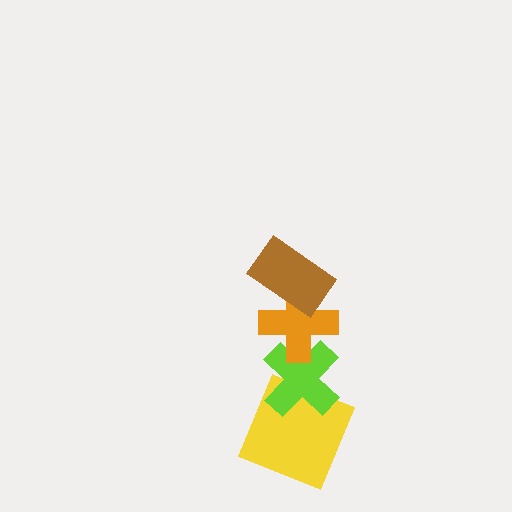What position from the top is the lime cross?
The lime cross is 3rd from the top.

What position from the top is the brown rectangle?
The brown rectangle is 1st from the top.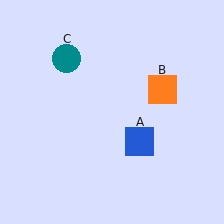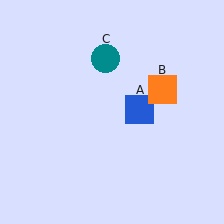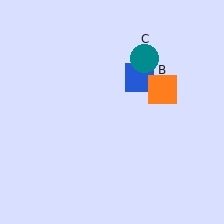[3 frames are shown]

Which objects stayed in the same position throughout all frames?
Orange square (object B) remained stationary.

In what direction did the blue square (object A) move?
The blue square (object A) moved up.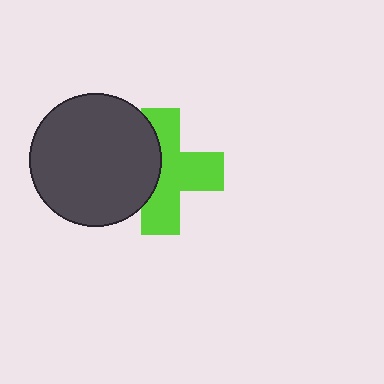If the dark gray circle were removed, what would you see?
You would see the complete lime cross.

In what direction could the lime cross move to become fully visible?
The lime cross could move right. That would shift it out from behind the dark gray circle entirely.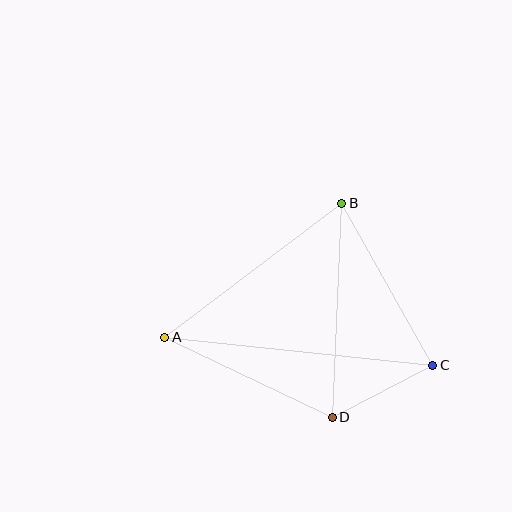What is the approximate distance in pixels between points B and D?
The distance between B and D is approximately 214 pixels.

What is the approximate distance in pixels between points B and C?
The distance between B and C is approximately 186 pixels.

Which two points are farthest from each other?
Points A and C are farthest from each other.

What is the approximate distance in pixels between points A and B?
The distance between A and B is approximately 222 pixels.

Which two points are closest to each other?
Points C and D are closest to each other.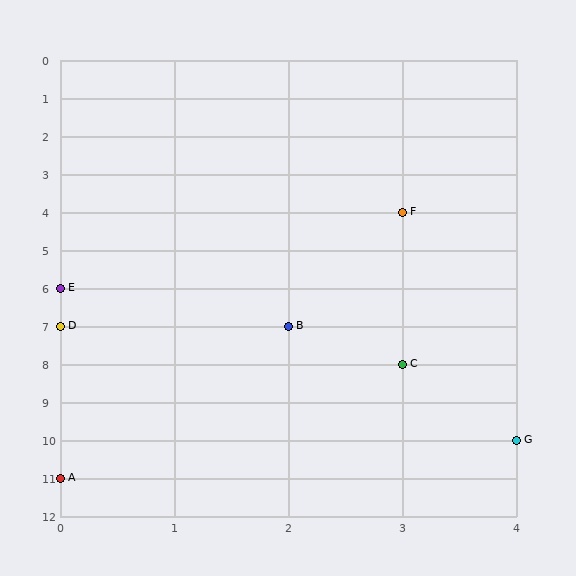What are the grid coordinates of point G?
Point G is at grid coordinates (4, 10).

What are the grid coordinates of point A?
Point A is at grid coordinates (0, 11).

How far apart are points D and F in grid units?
Points D and F are 3 columns and 3 rows apart (about 4.2 grid units diagonally).